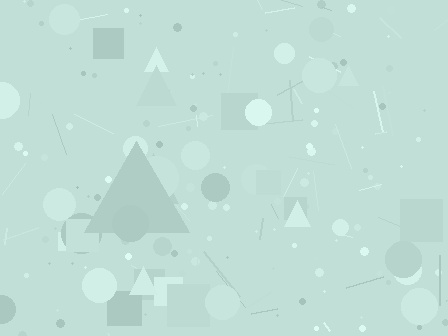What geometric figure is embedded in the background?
A triangle is embedded in the background.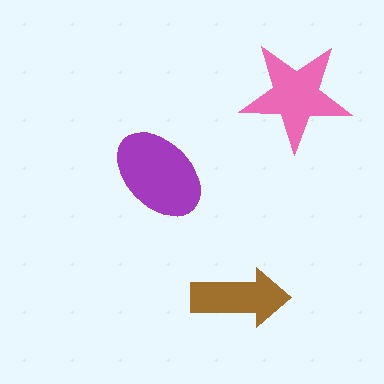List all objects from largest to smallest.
The purple ellipse, the pink star, the brown arrow.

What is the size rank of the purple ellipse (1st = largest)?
1st.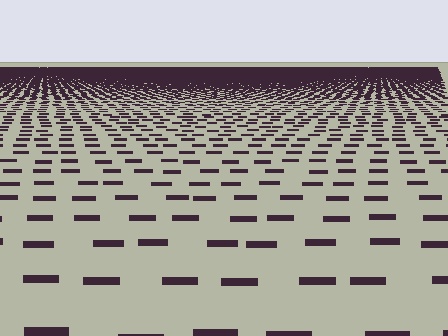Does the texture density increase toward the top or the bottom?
Density increases toward the top.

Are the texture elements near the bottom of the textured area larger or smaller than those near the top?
Larger. Near the bottom, elements are closer to the viewer and appear at a bigger on-screen size.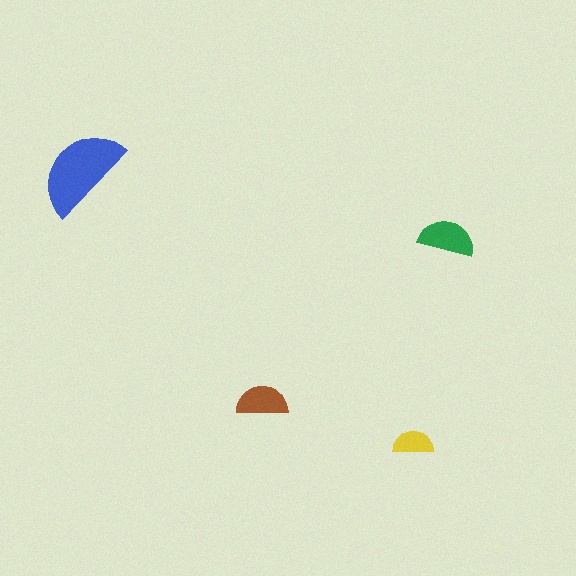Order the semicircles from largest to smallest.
the blue one, the green one, the brown one, the yellow one.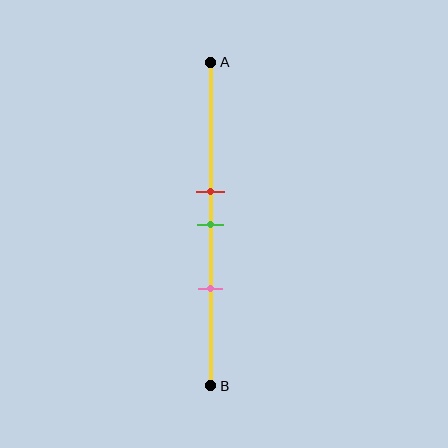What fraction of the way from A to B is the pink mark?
The pink mark is approximately 70% (0.7) of the way from A to B.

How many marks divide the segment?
There are 3 marks dividing the segment.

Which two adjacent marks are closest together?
The red and green marks are the closest adjacent pair.